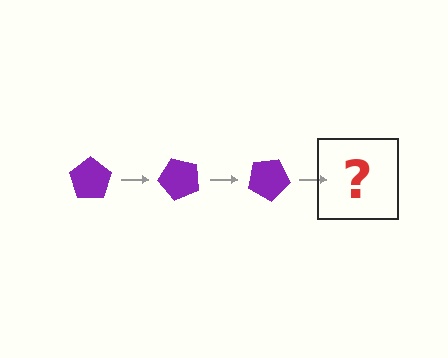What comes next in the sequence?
The next element should be a purple pentagon rotated 150 degrees.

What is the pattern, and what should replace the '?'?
The pattern is that the pentagon rotates 50 degrees each step. The '?' should be a purple pentagon rotated 150 degrees.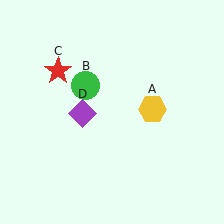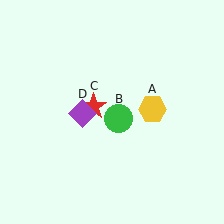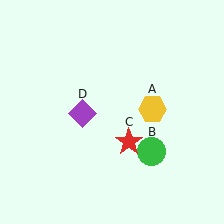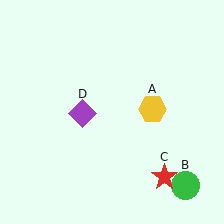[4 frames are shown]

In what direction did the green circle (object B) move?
The green circle (object B) moved down and to the right.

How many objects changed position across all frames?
2 objects changed position: green circle (object B), red star (object C).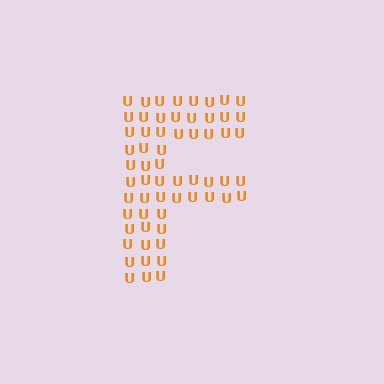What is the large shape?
The large shape is the letter F.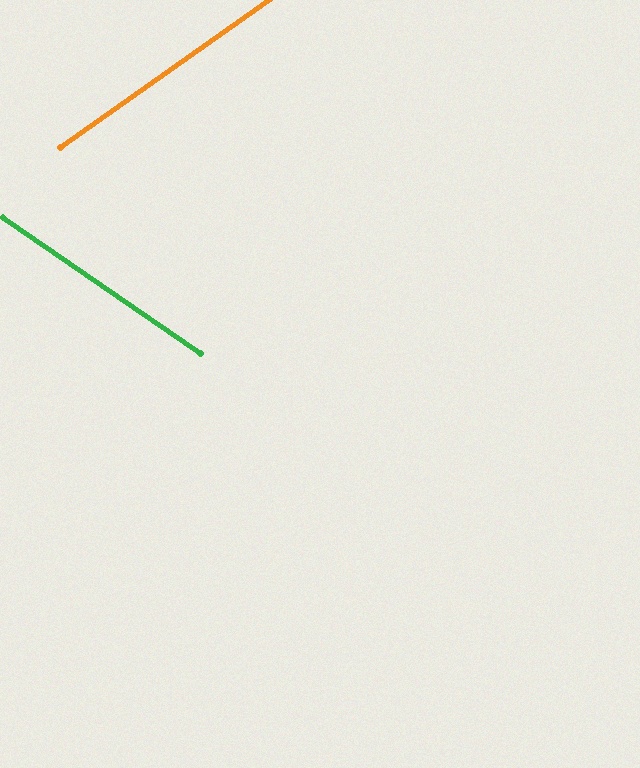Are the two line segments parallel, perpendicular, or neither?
Neither parallel nor perpendicular — they differ by about 70°.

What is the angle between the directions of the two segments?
Approximately 70 degrees.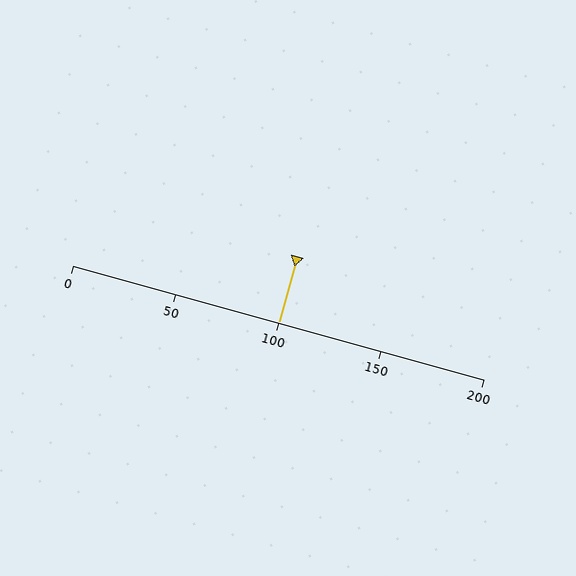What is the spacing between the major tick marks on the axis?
The major ticks are spaced 50 apart.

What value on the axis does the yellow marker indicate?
The marker indicates approximately 100.